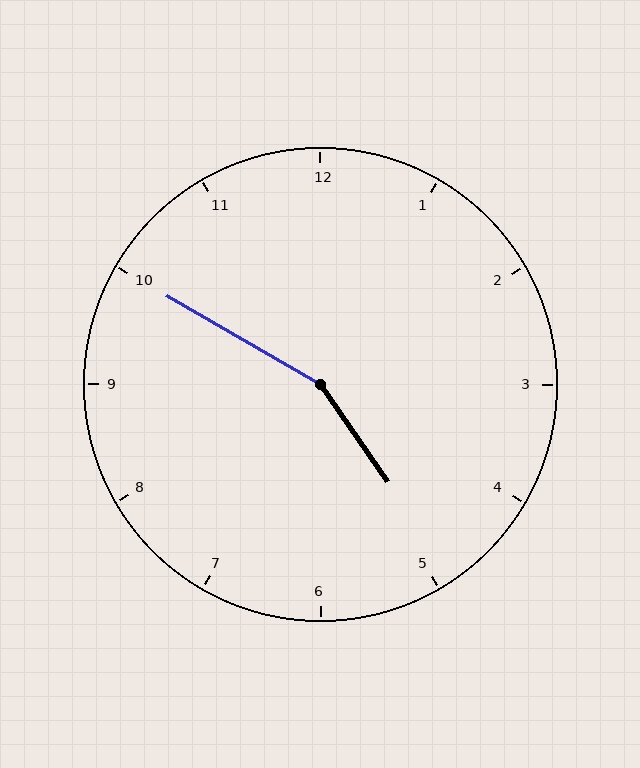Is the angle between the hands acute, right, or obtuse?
It is obtuse.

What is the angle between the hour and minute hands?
Approximately 155 degrees.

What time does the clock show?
4:50.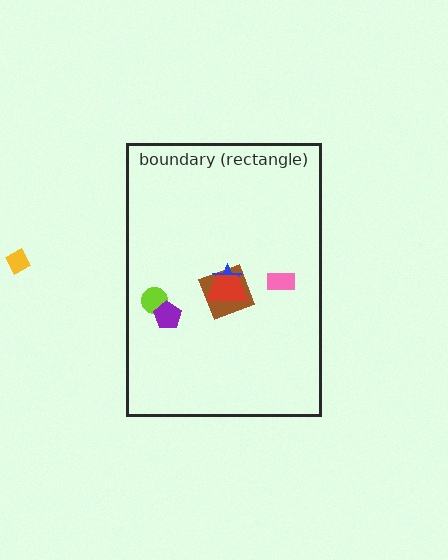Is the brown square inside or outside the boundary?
Inside.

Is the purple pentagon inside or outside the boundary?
Inside.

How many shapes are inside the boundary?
6 inside, 1 outside.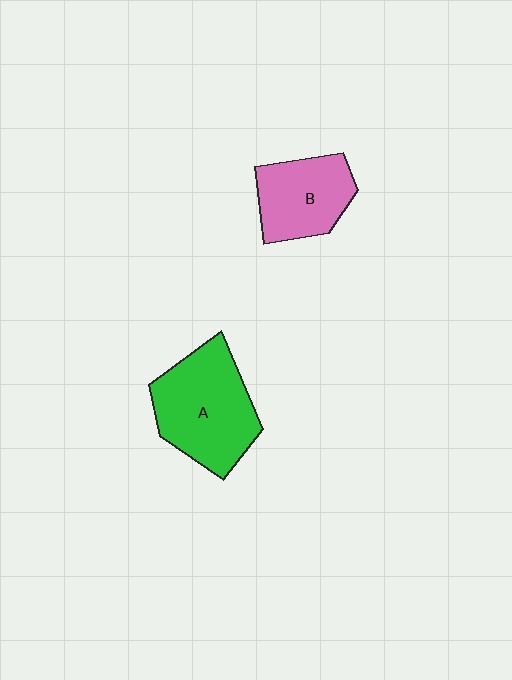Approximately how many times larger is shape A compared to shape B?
Approximately 1.4 times.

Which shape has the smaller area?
Shape B (pink).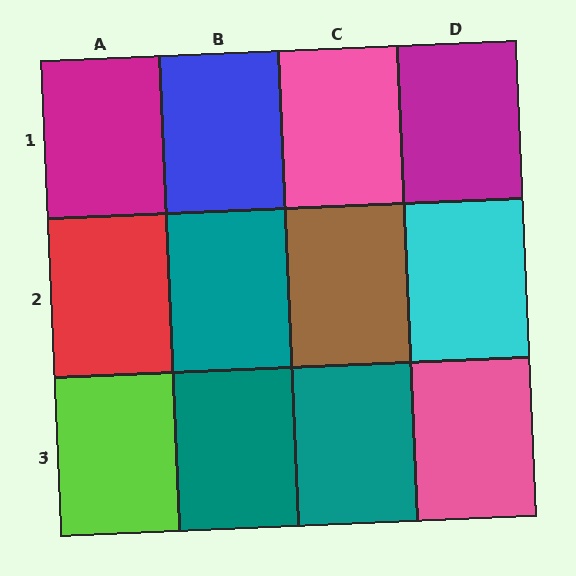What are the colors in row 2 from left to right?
Red, teal, brown, cyan.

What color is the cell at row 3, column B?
Teal.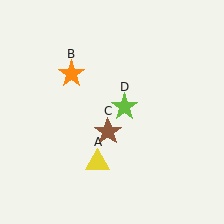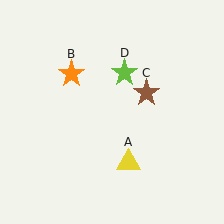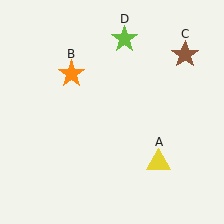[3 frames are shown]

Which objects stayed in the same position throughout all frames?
Orange star (object B) remained stationary.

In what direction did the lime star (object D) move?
The lime star (object D) moved up.